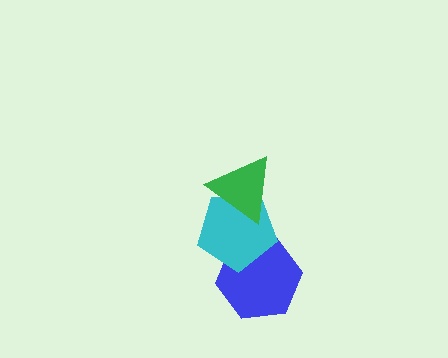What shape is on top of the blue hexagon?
The cyan pentagon is on top of the blue hexagon.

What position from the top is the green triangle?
The green triangle is 1st from the top.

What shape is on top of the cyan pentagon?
The green triangle is on top of the cyan pentagon.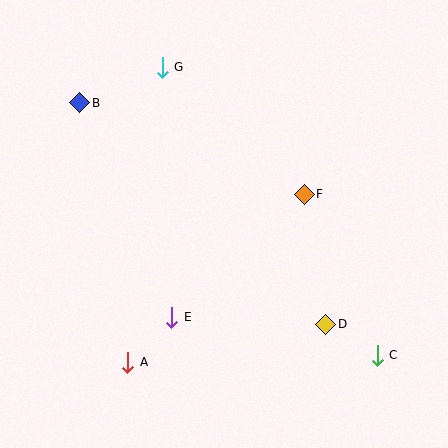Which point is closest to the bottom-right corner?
Point C is closest to the bottom-right corner.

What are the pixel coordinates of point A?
Point A is at (128, 362).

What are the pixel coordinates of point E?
Point E is at (172, 317).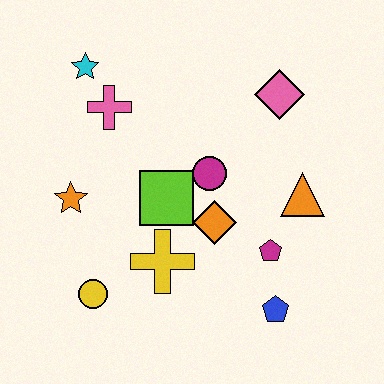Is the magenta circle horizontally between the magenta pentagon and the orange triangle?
No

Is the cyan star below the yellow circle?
No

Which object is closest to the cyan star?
The pink cross is closest to the cyan star.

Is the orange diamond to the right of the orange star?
Yes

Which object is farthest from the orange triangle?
The cyan star is farthest from the orange triangle.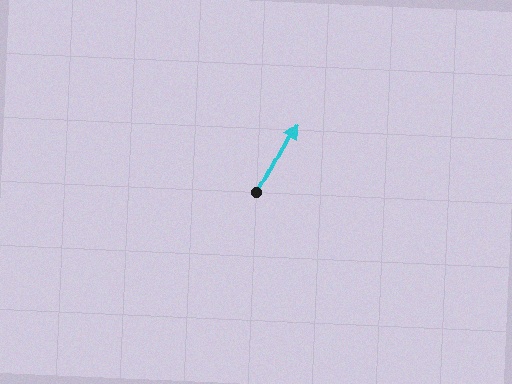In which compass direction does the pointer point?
Northeast.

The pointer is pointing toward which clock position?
Roughly 1 o'clock.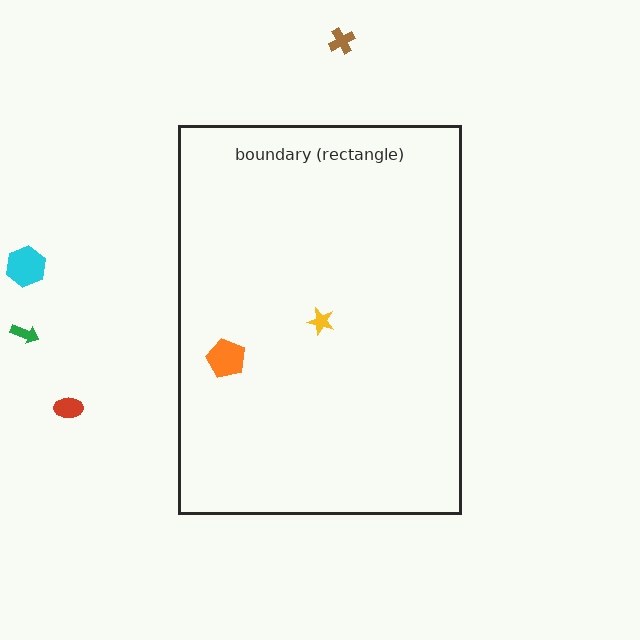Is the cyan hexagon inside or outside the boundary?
Outside.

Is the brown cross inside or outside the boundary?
Outside.